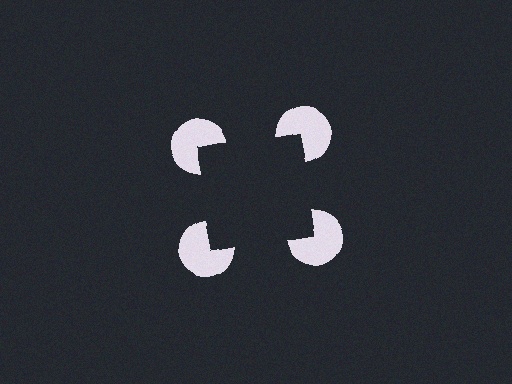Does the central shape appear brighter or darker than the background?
It typically appears slightly darker than the background, even though no actual brightness change is drawn.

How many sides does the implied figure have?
4 sides.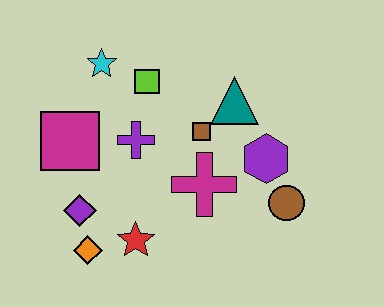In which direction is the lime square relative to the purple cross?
The lime square is above the purple cross.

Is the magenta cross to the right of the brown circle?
No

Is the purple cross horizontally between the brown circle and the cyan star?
Yes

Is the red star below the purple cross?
Yes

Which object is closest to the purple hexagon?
The brown circle is closest to the purple hexagon.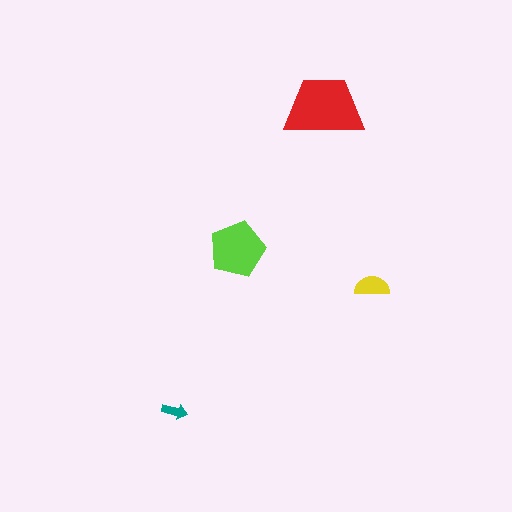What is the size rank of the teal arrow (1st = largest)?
4th.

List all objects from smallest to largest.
The teal arrow, the yellow semicircle, the lime pentagon, the red trapezoid.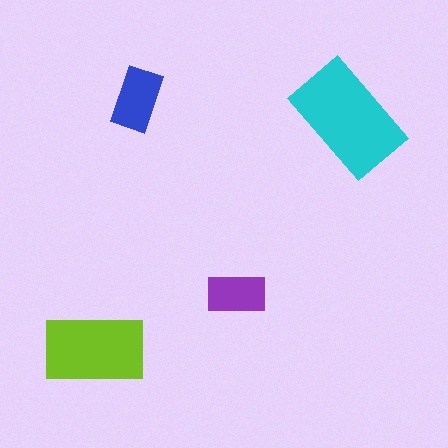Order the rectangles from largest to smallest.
the cyan one, the lime one, the blue one, the purple one.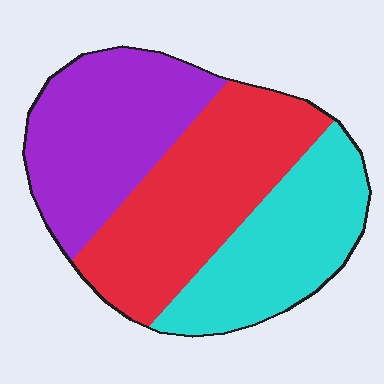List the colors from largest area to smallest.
From largest to smallest: red, purple, cyan.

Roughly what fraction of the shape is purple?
Purple covers 33% of the shape.